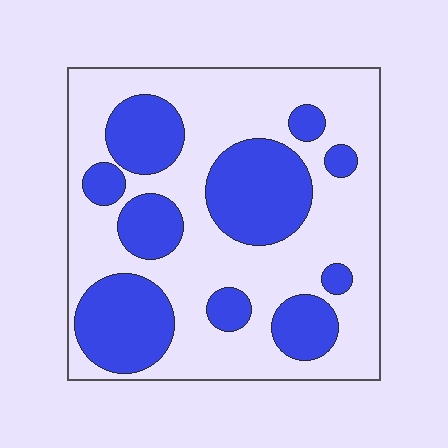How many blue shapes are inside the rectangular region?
10.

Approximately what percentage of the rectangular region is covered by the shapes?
Approximately 35%.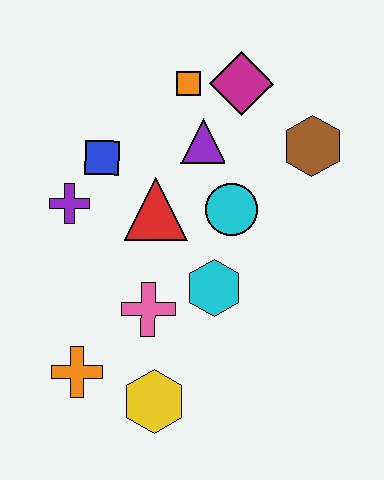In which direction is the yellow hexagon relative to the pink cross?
The yellow hexagon is below the pink cross.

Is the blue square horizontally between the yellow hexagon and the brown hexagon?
No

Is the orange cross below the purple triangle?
Yes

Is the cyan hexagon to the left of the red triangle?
No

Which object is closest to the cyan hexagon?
The pink cross is closest to the cyan hexagon.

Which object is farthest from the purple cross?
The brown hexagon is farthest from the purple cross.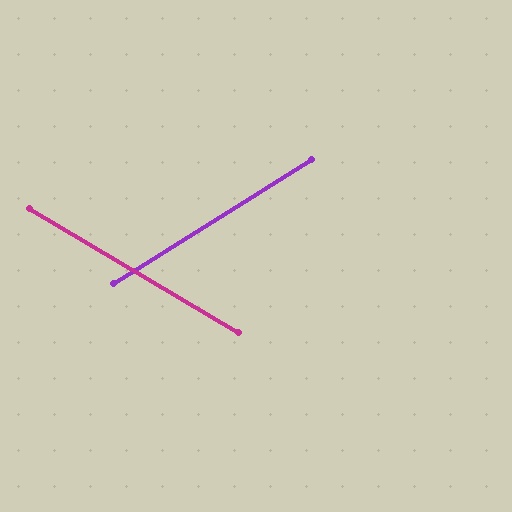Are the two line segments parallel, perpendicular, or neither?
Neither parallel nor perpendicular — they differ by about 63°.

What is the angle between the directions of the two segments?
Approximately 63 degrees.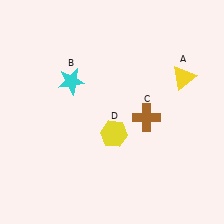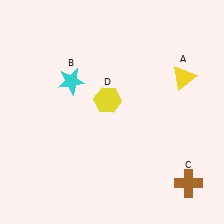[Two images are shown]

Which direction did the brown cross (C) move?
The brown cross (C) moved down.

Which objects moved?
The objects that moved are: the brown cross (C), the yellow hexagon (D).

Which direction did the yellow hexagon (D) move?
The yellow hexagon (D) moved up.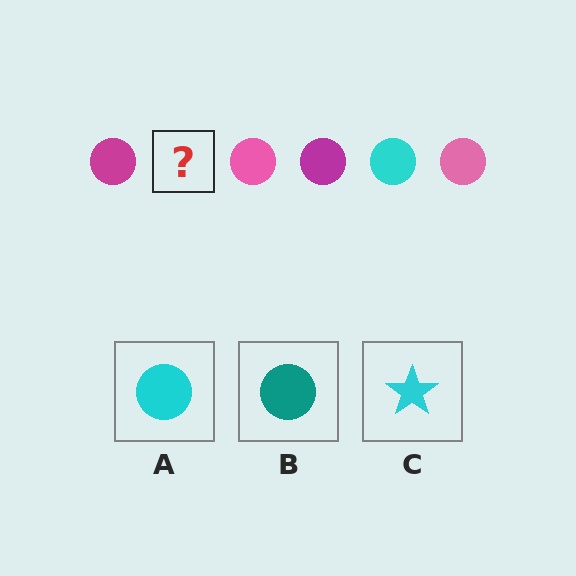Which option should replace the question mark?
Option A.